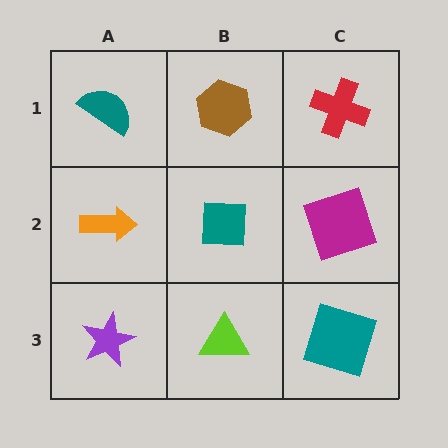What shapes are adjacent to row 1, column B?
A teal square (row 2, column B), a teal semicircle (row 1, column A), a red cross (row 1, column C).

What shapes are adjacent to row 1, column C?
A magenta square (row 2, column C), a brown hexagon (row 1, column B).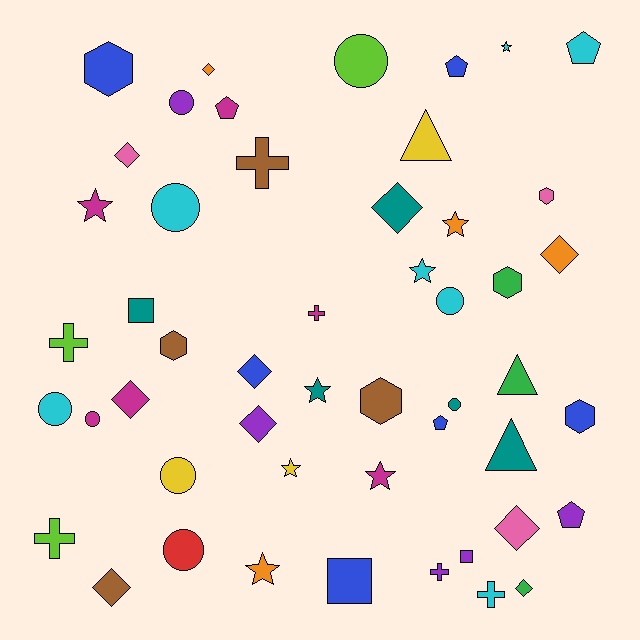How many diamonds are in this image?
There are 10 diamonds.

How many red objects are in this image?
There is 1 red object.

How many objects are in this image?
There are 50 objects.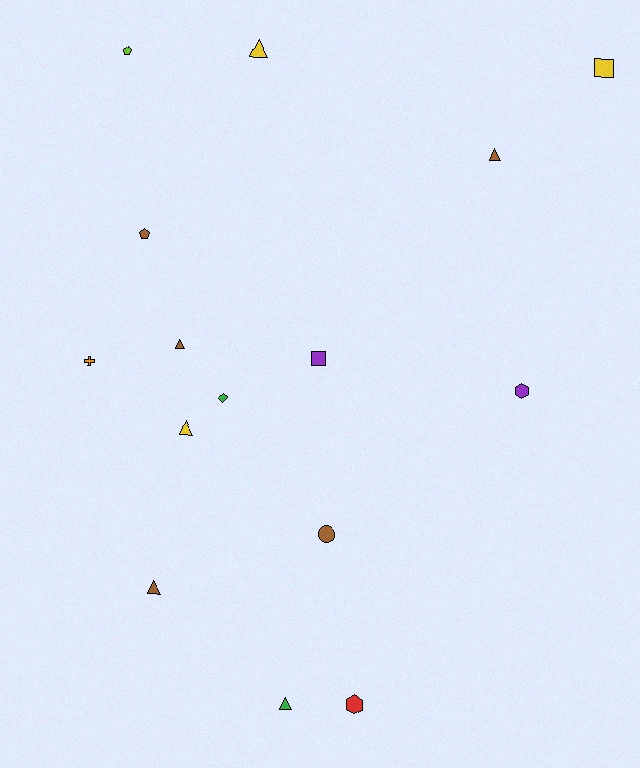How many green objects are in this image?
There are 2 green objects.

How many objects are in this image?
There are 15 objects.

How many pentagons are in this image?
There are 2 pentagons.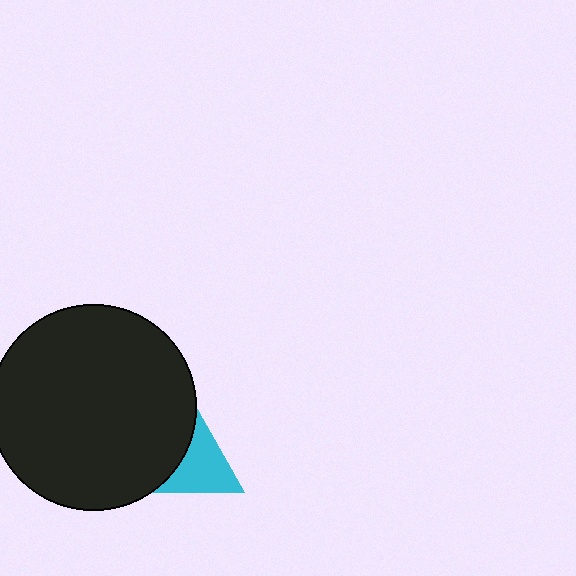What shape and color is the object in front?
The object in front is a black circle.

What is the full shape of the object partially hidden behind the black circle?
The partially hidden object is a cyan triangle.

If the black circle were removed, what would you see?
You would see the complete cyan triangle.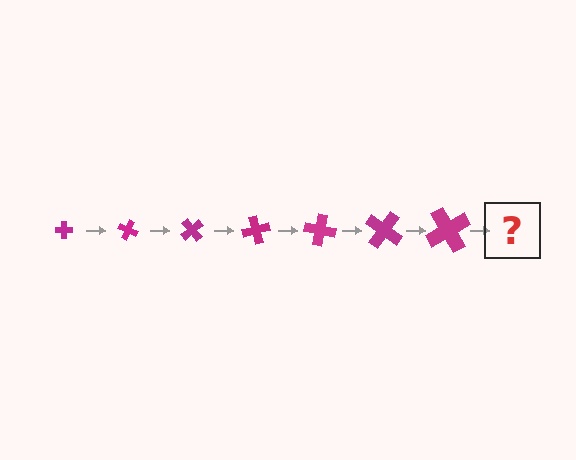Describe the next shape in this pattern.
It should be a cross, larger than the previous one and rotated 175 degrees from the start.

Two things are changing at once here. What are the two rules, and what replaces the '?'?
The two rules are that the cross grows larger each step and it rotates 25 degrees each step. The '?' should be a cross, larger than the previous one and rotated 175 degrees from the start.